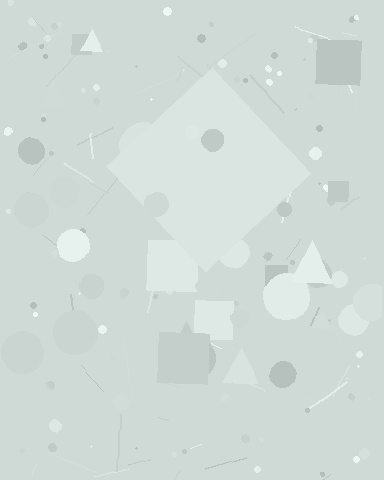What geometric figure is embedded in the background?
A diamond is embedded in the background.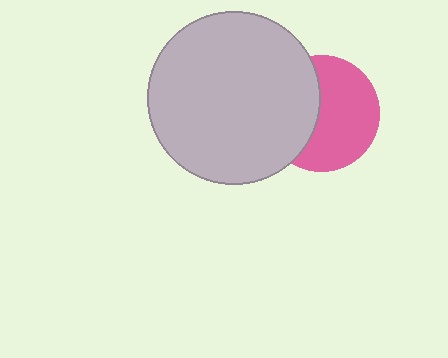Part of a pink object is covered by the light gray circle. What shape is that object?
It is a circle.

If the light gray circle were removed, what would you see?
You would see the complete pink circle.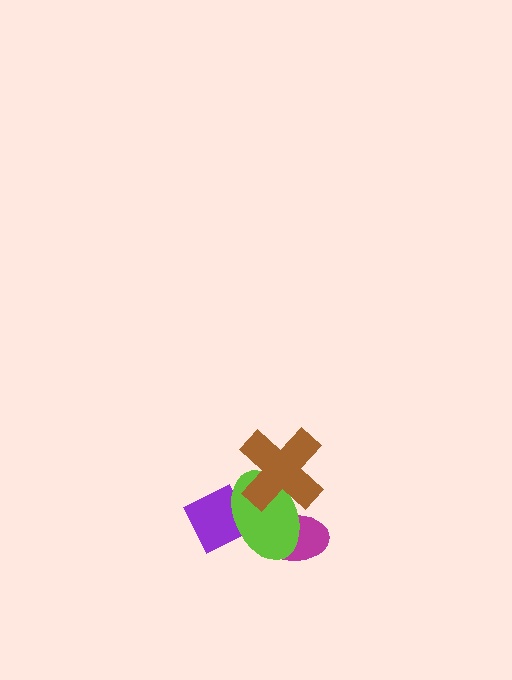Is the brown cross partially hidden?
No, no other shape covers it.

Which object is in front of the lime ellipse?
The brown cross is in front of the lime ellipse.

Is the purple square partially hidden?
Yes, it is partially covered by another shape.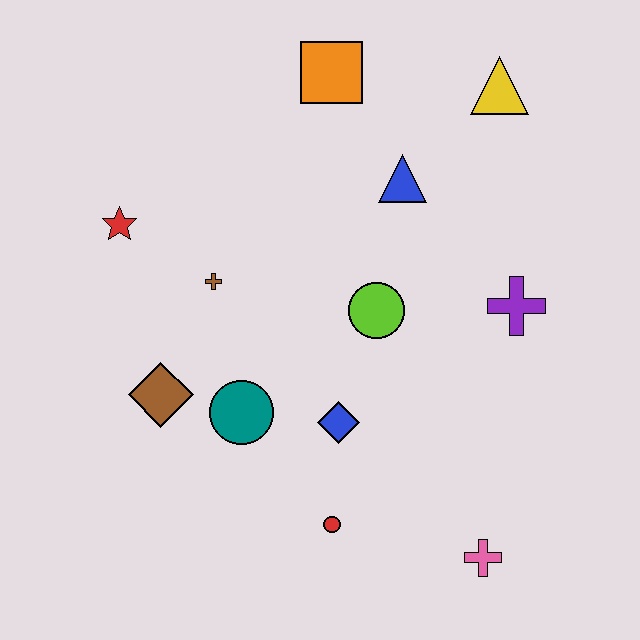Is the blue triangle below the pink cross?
No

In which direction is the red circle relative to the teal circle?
The red circle is below the teal circle.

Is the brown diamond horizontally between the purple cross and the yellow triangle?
No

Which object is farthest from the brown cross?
The pink cross is farthest from the brown cross.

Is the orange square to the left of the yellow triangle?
Yes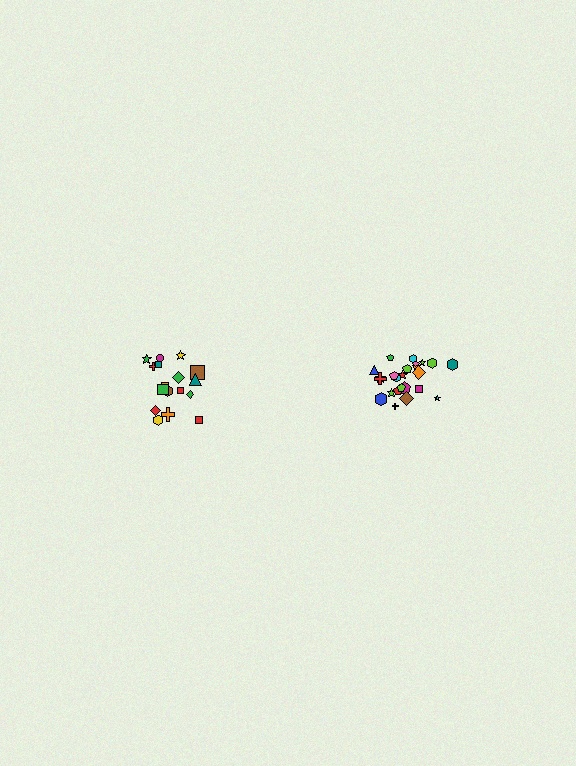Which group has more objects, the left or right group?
The right group.